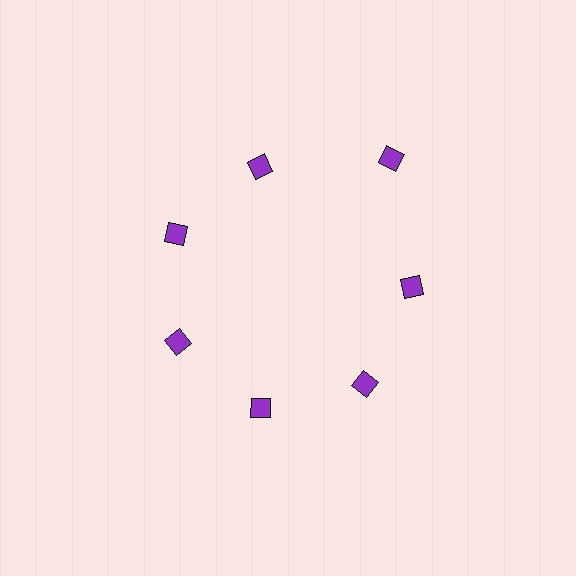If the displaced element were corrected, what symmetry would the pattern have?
It would have 7-fold rotational symmetry — the pattern would map onto itself every 51 degrees.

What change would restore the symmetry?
The symmetry would be restored by moving it inward, back onto the ring so that all 7 diamonds sit at equal angles and equal distance from the center.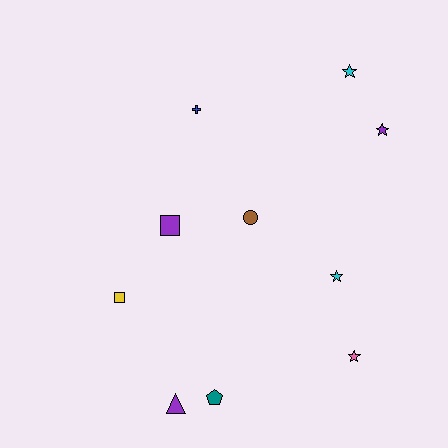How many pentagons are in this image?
There is 1 pentagon.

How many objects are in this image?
There are 10 objects.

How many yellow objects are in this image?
There is 1 yellow object.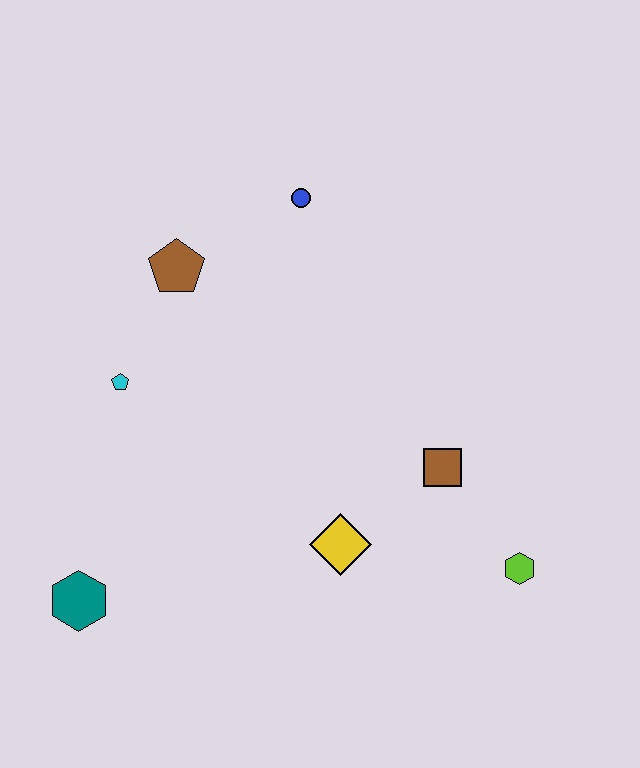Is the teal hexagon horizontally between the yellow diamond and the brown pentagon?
No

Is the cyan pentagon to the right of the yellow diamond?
No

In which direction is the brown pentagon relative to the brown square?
The brown pentagon is to the left of the brown square.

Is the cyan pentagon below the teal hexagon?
No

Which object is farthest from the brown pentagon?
The lime hexagon is farthest from the brown pentagon.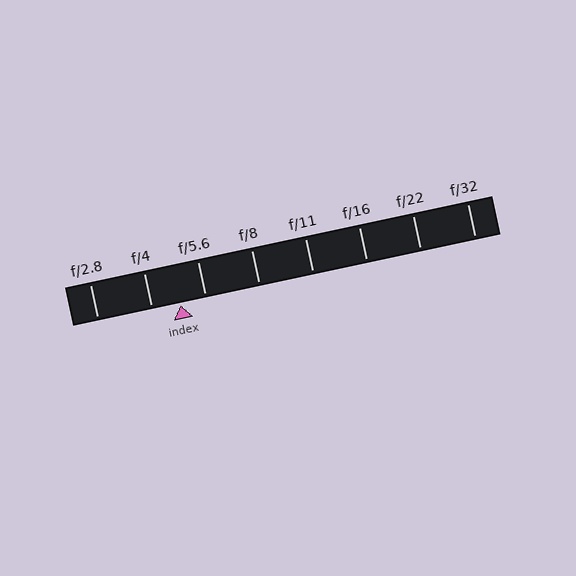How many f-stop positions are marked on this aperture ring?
There are 8 f-stop positions marked.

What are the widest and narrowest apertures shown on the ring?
The widest aperture shown is f/2.8 and the narrowest is f/32.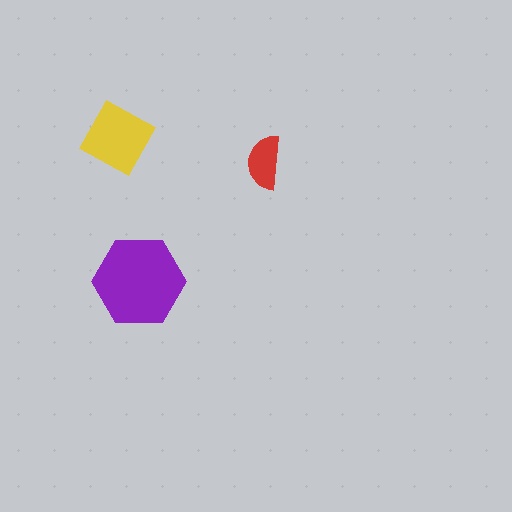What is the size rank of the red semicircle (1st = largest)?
3rd.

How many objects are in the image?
There are 3 objects in the image.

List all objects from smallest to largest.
The red semicircle, the yellow diamond, the purple hexagon.